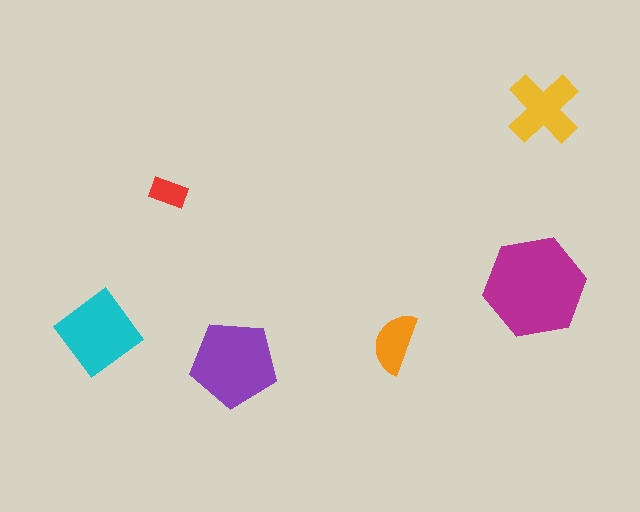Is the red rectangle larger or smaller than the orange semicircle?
Smaller.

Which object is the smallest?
The red rectangle.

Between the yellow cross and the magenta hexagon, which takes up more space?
The magenta hexagon.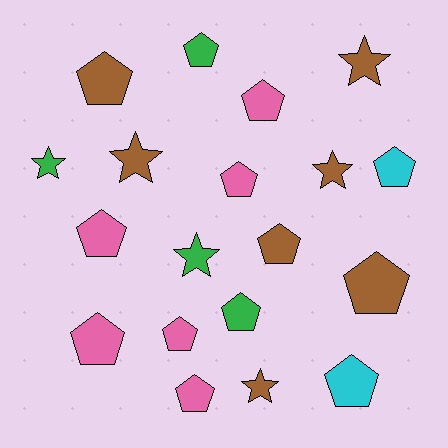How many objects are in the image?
There are 19 objects.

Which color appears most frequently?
Brown, with 7 objects.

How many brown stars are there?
There are 4 brown stars.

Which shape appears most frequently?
Pentagon, with 13 objects.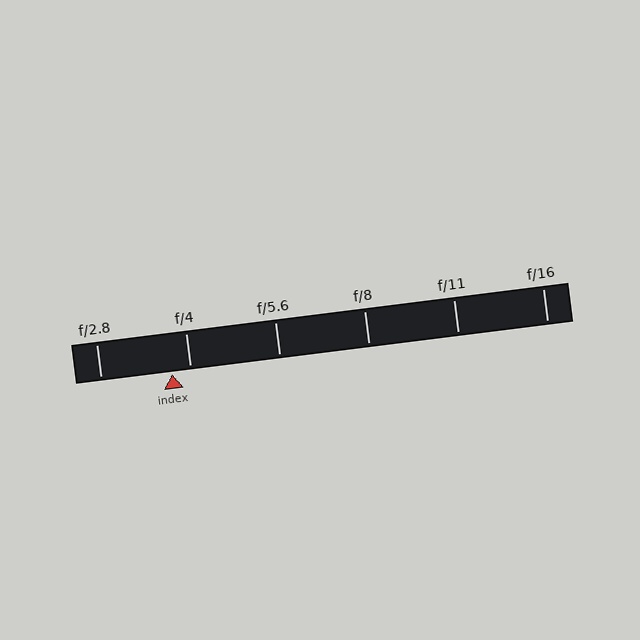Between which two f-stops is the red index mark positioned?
The index mark is between f/2.8 and f/4.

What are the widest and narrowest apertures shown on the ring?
The widest aperture shown is f/2.8 and the narrowest is f/16.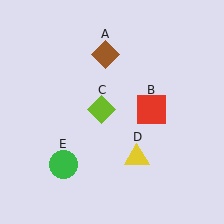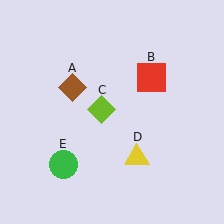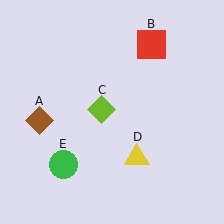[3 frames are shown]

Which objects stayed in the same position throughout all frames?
Lime diamond (object C) and yellow triangle (object D) and green circle (object E) remained stationary.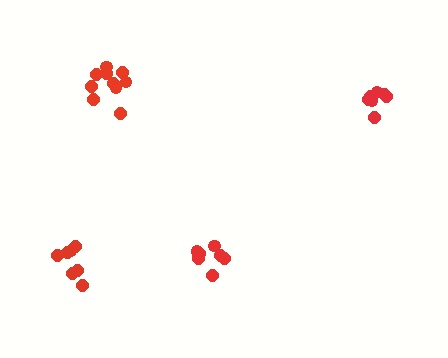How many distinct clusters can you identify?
There are 4 distinct clusters.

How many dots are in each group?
Group 1: 7 dots, Group 2: 7 dots, Group 3: 10 dots, Group 4: 8 dots (32 total).